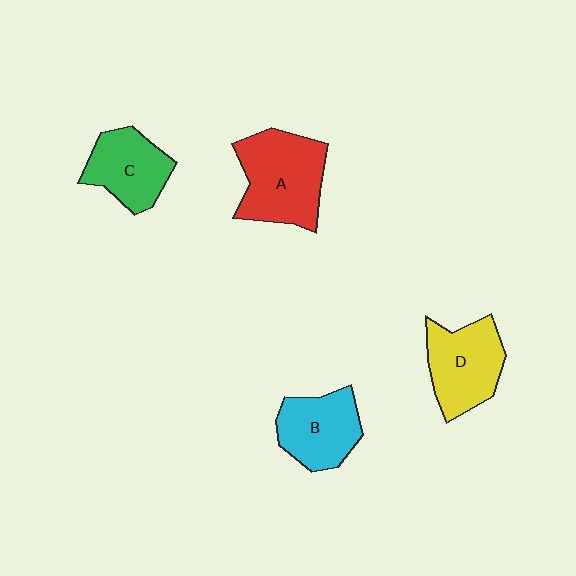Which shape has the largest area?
Shape A (red).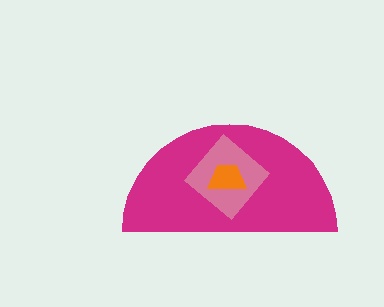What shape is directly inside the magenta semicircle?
The pink diamond.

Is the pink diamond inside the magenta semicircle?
Yes.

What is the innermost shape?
The orange trapezoid.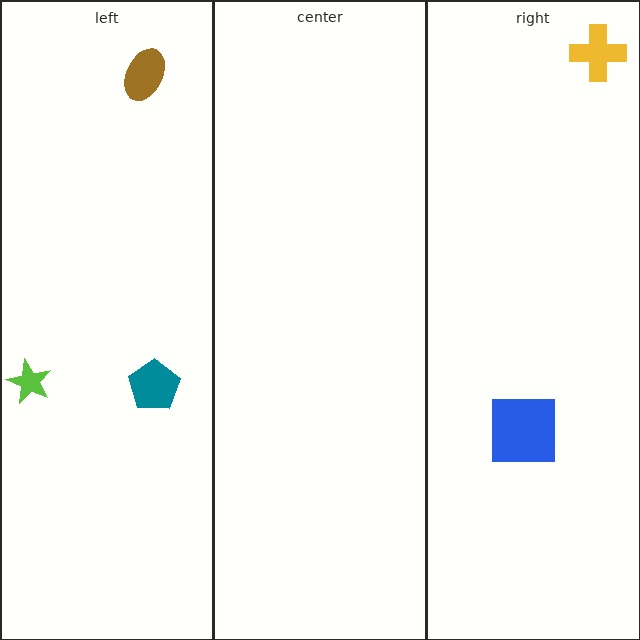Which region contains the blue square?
The right region.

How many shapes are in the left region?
3.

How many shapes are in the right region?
2.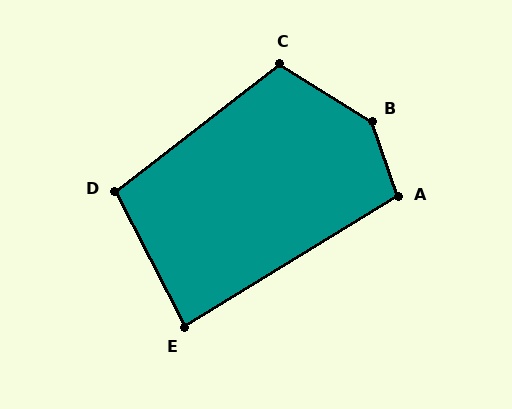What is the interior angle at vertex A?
Approximately 102 degrees (obtuse).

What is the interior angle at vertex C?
Approximately 110 degrees (obtuse).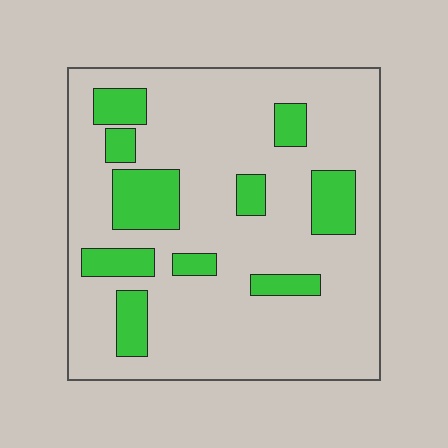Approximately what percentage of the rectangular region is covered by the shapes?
Approximately 20%.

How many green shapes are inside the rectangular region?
10.